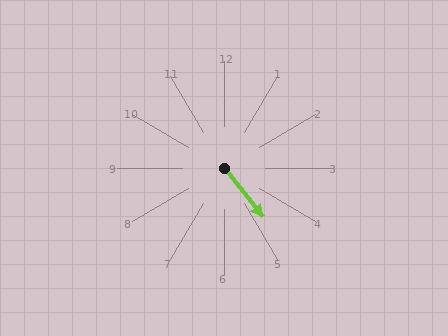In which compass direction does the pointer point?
Southeast.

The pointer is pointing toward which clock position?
Roughly 5 o'clock.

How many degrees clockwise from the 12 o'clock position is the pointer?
Approximately 141 degrees.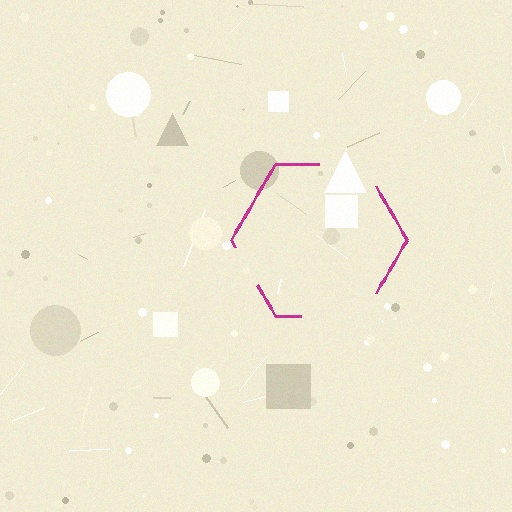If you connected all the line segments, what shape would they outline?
They would outline a hexagon.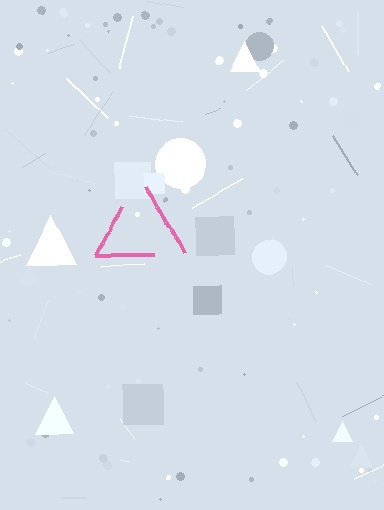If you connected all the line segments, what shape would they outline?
They would outline a triangle.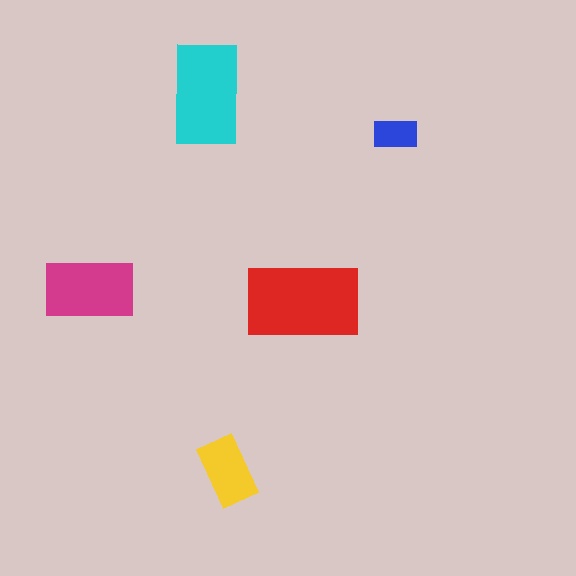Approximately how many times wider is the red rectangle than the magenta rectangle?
About 1.5 times wider.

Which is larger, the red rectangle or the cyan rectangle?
The red one.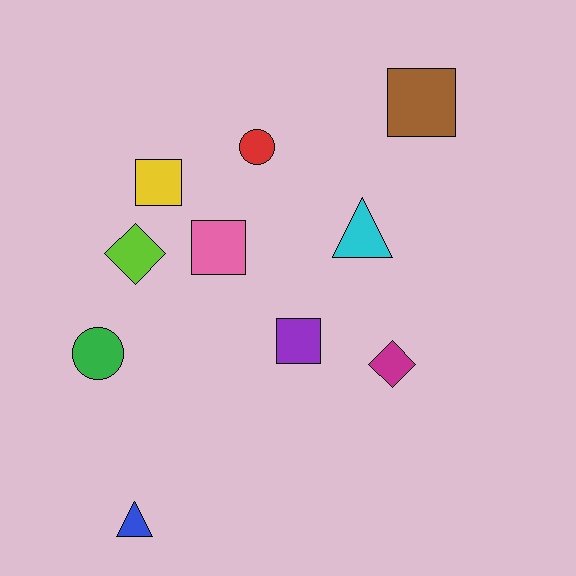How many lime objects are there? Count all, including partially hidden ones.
There is 1 lime object.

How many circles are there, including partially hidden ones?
There are 2 circles.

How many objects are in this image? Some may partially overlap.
There are 10 objects.